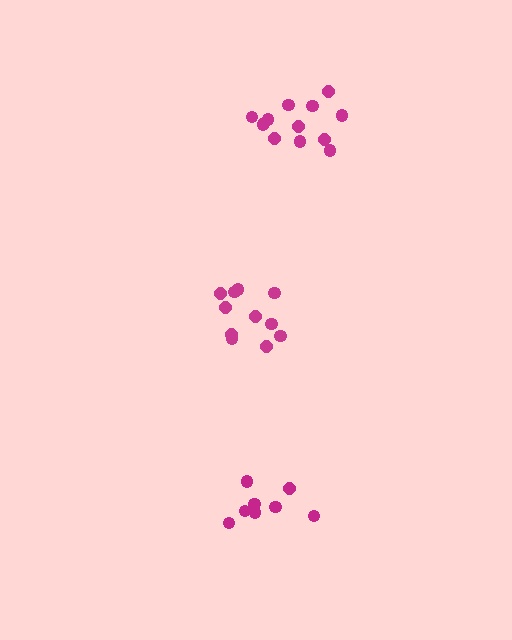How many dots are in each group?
Group 1: 8 dots, Group 2: 13 dots, Group 3: 11 dots (32 total).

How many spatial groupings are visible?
There are 3 spatial groupings.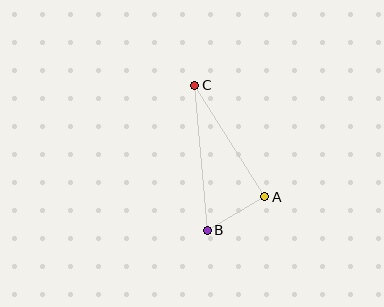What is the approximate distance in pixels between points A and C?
The distance between A and C is approximately 132 pixels.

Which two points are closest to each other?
Points A and B are closest to each other.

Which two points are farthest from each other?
Points B and C are farthest from each other.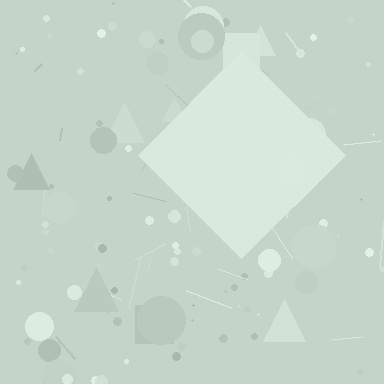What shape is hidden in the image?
A diamond is hidden in the image.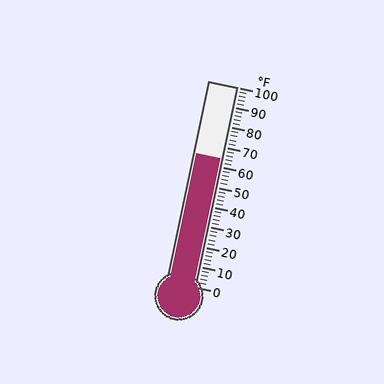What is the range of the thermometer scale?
The thermometer scale ranges from 0°F to 100°F.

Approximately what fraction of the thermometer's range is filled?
The thermometer is filled to approximately 65% of its range.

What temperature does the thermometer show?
The thermometer shows approximately 64°F.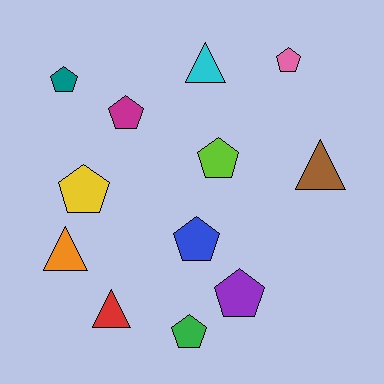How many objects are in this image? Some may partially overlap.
There are 12 objects.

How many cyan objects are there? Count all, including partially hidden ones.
There is 1 cyan object.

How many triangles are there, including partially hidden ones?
There are 4 triangles.